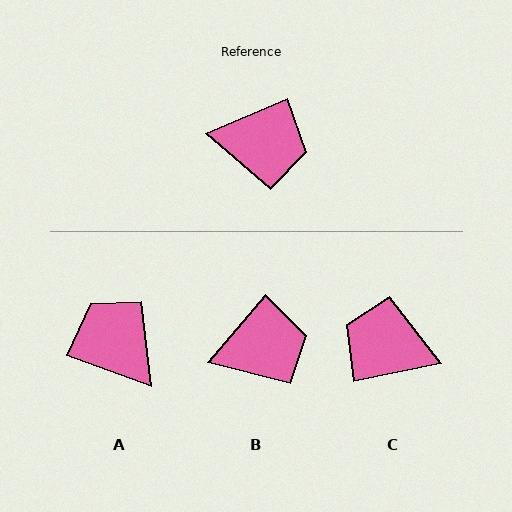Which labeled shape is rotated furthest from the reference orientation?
C, about 168 degrees away.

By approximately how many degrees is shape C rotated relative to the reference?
Approximately 168 degrees counter-clockwise.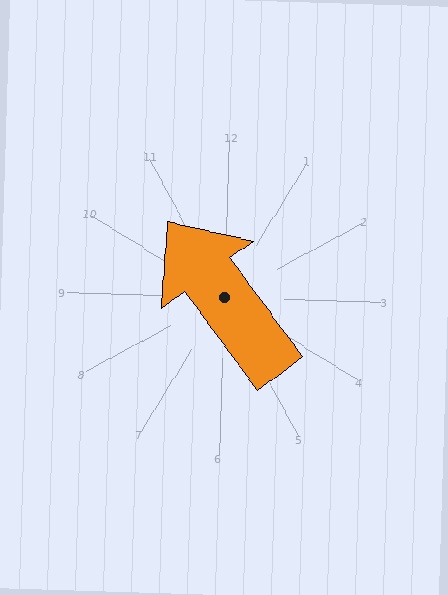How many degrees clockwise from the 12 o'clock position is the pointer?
Approximately 322 degrees.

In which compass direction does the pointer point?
Northwest.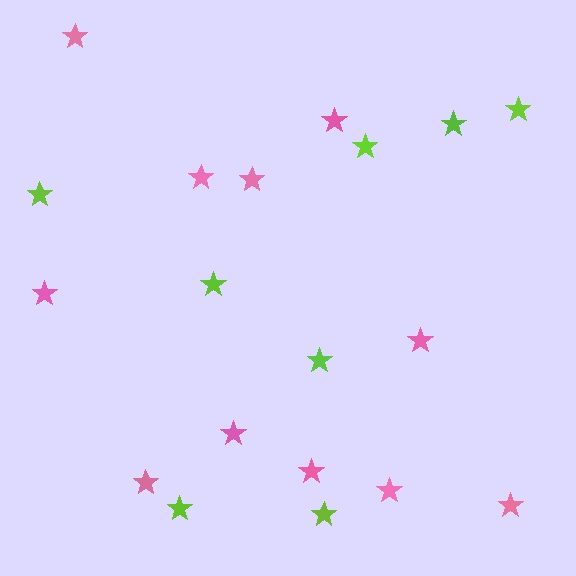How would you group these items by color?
There are 2 groups: one group of lime stars (8) and one group of pink stars (11).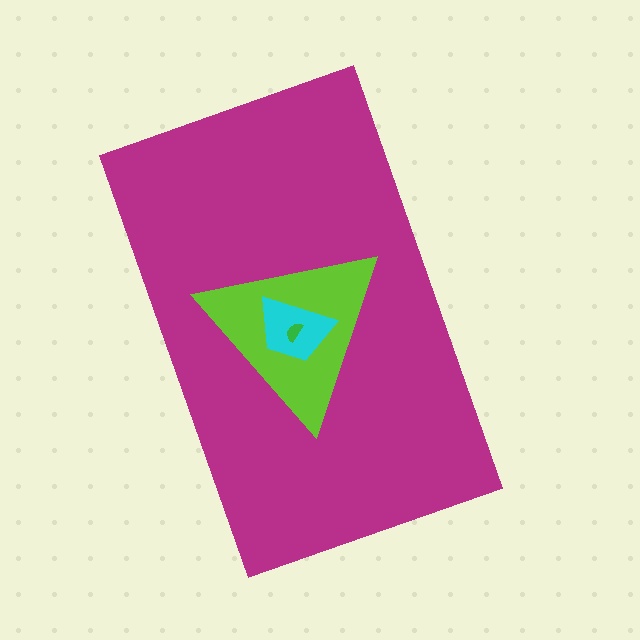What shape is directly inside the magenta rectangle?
The lime triangle.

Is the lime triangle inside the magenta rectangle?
Yes.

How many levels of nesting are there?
4.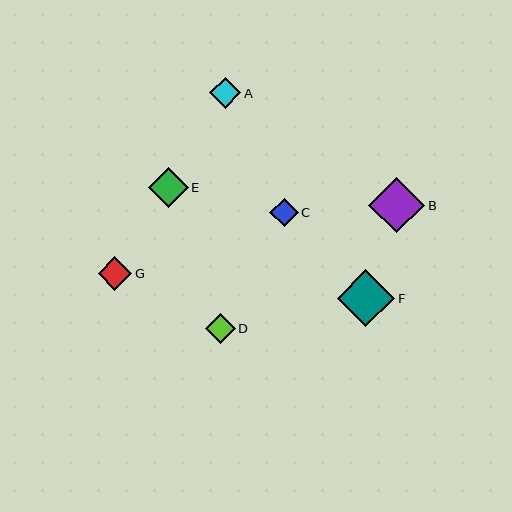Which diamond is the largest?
Diamond F is the largest with a size of approximately 57 pixels.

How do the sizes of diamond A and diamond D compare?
Diamond A and diamond D are approximately the same size.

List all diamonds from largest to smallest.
From largest to smallest: F, B, E, G, A, D, C.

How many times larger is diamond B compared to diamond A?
Diamond B is approximately 1.8 times the size of diamond A.